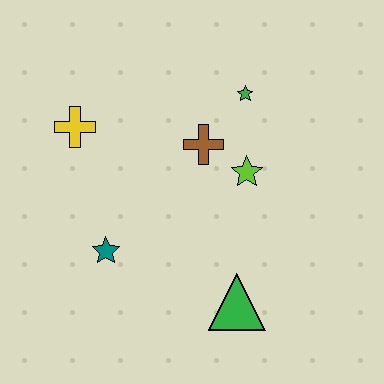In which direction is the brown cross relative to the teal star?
The brown cross is above the teal star.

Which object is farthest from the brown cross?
The green triangle is farthest from the brown cross.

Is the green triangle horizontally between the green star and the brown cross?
Yes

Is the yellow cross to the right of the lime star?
No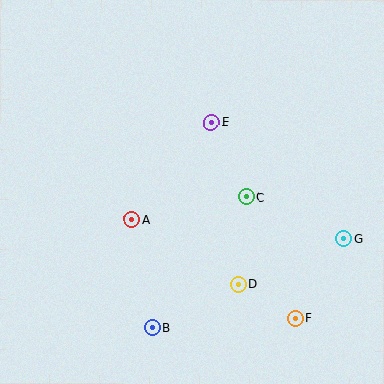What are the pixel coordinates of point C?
Point C is at (246, 197).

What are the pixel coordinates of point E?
Point E is at (211, 122).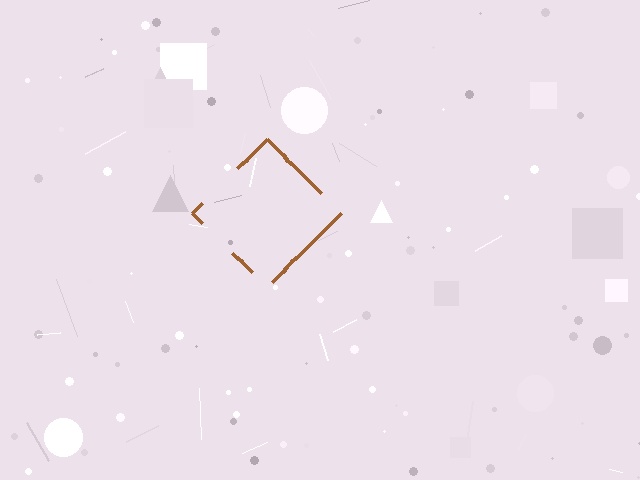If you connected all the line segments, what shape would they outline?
They would outline a diamond.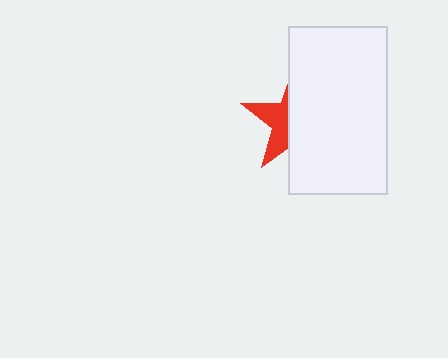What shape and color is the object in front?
The object in front is a white rectangle.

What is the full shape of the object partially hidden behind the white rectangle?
The partially hidden object is a red star.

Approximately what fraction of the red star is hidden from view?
Roughly 63% of the red star is hidden behind the white rectangle.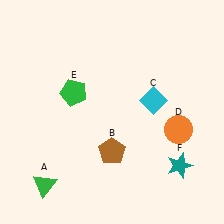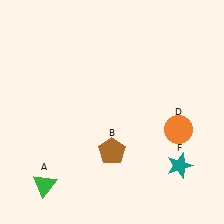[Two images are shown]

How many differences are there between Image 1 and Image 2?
There are 2 differences between the two images.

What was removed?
The green pentagon (E), the cyan diamond (C) were removed in Image 2.